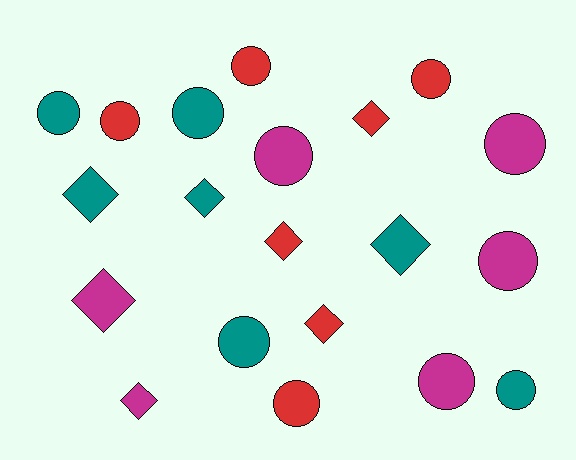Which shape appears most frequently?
Circle, with 12 objects.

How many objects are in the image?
There are 20 objects.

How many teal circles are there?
There are 4 teal circles.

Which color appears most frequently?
Red, with 7 objects.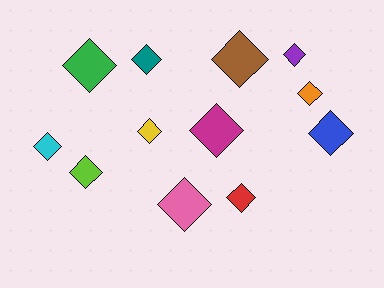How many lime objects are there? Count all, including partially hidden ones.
There is 1 lime object.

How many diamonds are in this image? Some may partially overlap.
There are 12 diamonds.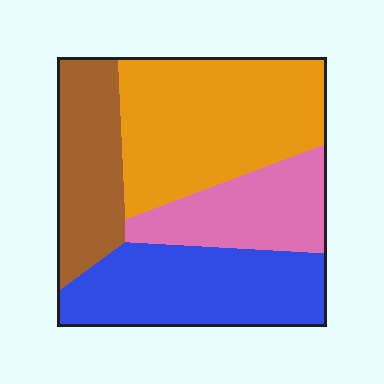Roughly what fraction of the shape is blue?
Blue covers about 25% of the shape.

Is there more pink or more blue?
Blue.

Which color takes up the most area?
Orange, at roughly 35%.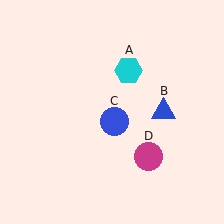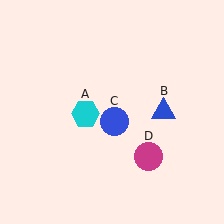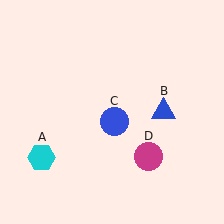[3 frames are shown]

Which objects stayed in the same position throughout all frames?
Blue triangle (object B) and blue circle (object C) and magenta circle (object D) remained stationary.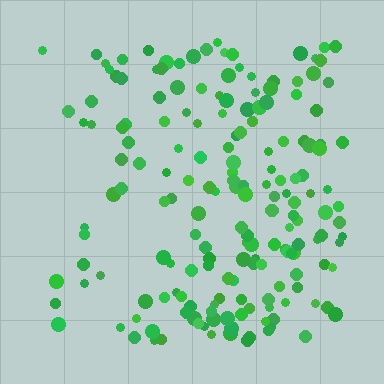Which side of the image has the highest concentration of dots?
The right.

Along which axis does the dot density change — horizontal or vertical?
Horizontal.